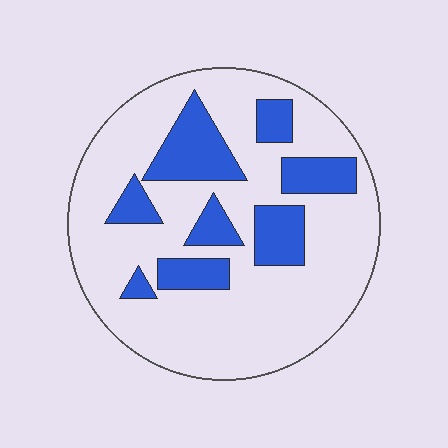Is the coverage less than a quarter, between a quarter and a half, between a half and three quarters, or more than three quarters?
Less than a quarter.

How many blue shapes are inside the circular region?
8.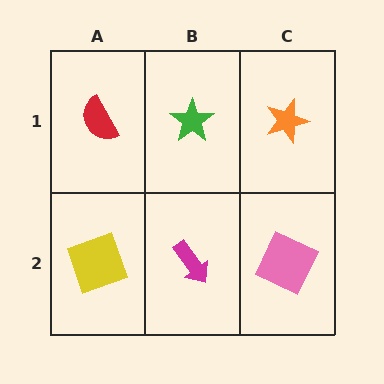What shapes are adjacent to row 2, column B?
A green star (row 1, column B), a yellow square (row 2, column A), a pink square (row 2, column C).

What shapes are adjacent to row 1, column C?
A pink square (row 2, column C), a green star (row 1, column B).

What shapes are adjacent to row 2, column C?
An orange star (row 1, column C), a magenta arrow (row 2, column B).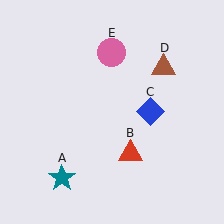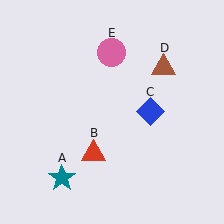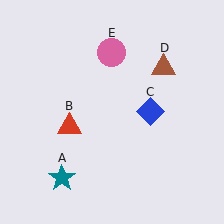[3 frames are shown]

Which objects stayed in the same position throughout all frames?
Teal star (object A) and blue diamond (object C) and brown triangle (object D) and pink circle (object E) remained stationary.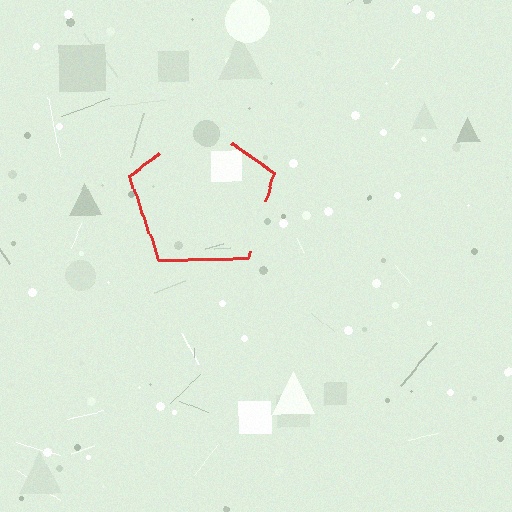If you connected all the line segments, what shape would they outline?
They would outline a pentagon.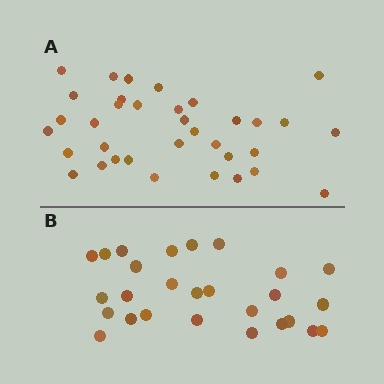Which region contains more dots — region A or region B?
Region A (the top region) has more dots.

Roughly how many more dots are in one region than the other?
Region A has roughly 8 or so more dots than region B.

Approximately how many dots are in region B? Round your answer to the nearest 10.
About 30 dots. (The exact count is 27, which rounds to 30.)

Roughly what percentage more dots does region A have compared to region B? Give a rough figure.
About 30% more.